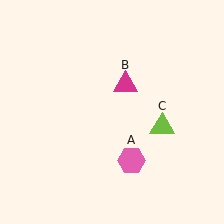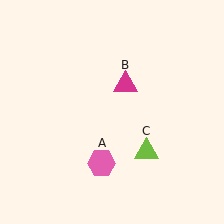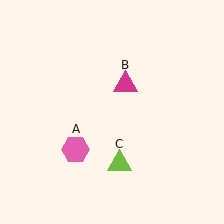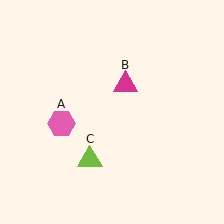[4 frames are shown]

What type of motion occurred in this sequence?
The pink hexagon (object A), lime triangle (object C) rotated clockwise around the center of the scene.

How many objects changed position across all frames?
2 objects changed position: pink hexagon (object A), lime triangle (object C).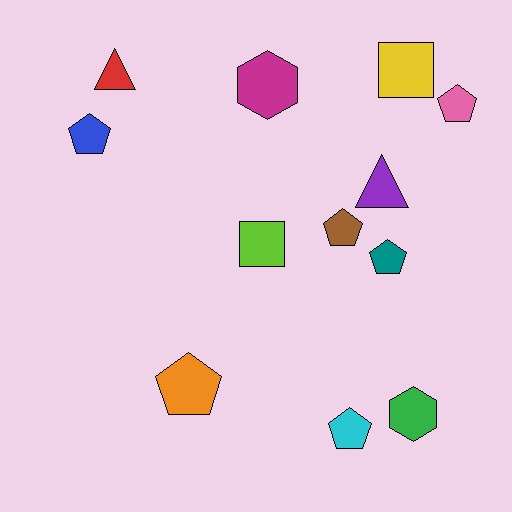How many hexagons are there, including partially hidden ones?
There are 2 hexagons.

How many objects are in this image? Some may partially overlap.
There are 12 objects.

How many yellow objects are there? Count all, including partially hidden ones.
There is 1 yellow object.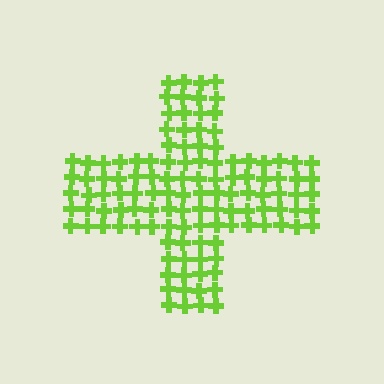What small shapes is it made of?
It is made of small crosses.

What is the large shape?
The large shape is a cross.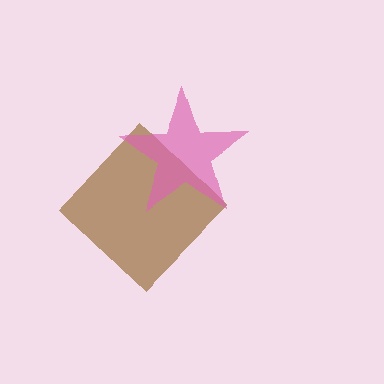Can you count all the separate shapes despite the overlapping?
Yes, there are 2 separate shapes.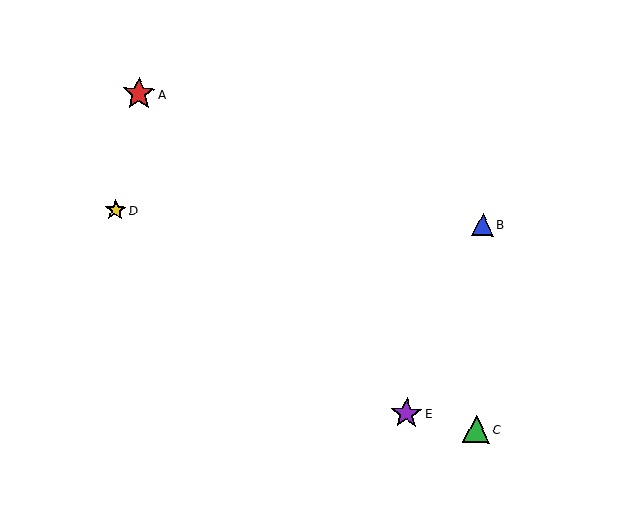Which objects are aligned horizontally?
Objects B, D are aligned horizontally.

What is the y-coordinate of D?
Object D is at y≈210.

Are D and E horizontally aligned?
No, D is at y≈210 and E is at y≈413.